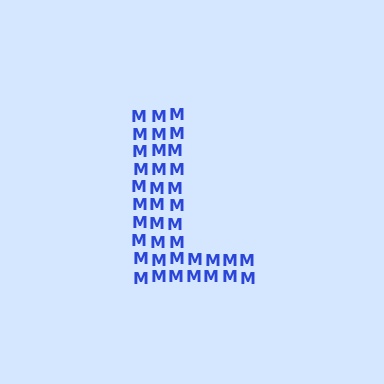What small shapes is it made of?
It is made of small letter M's.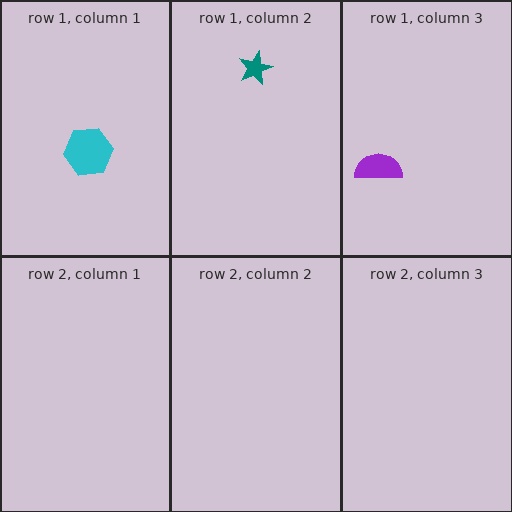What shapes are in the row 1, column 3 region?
The purple semicircle.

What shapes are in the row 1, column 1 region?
The cyan hexagon.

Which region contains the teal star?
The row 1, column 2 region.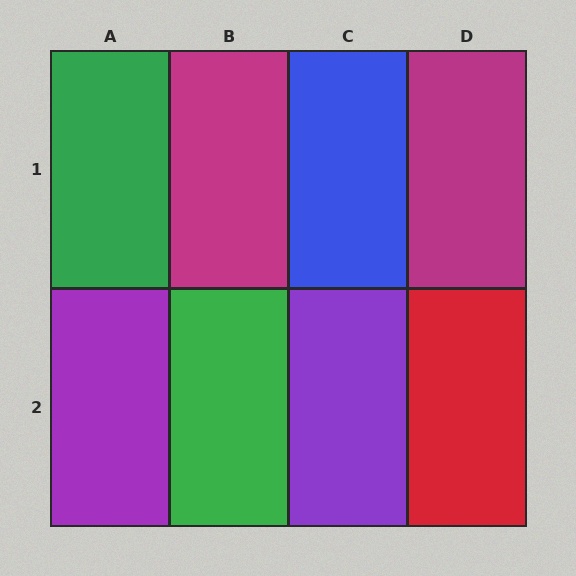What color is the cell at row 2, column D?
Red.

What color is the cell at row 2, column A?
Purple.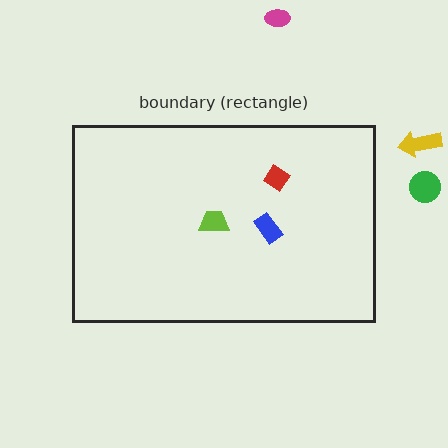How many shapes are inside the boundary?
3 inside, 3 outside.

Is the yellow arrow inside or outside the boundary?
Outside.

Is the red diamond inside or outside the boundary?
Inside.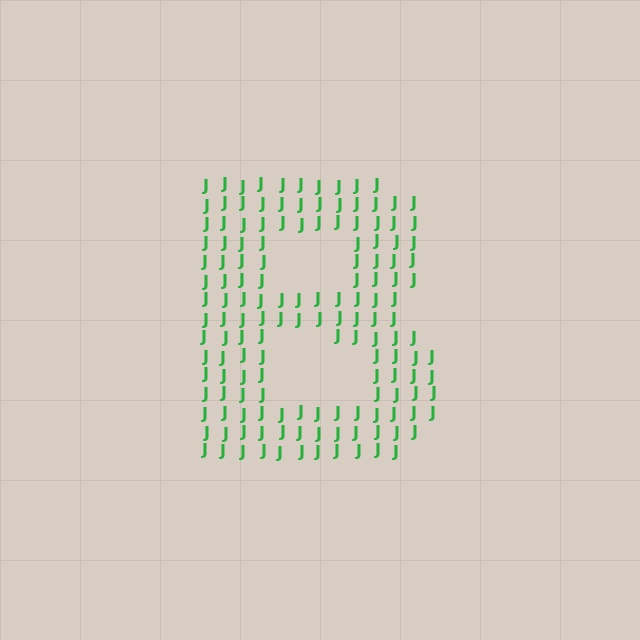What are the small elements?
The small elements are letter J's.